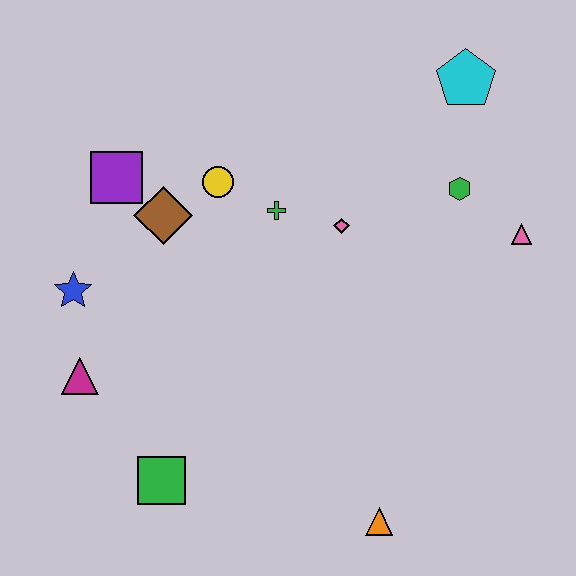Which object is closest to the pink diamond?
The green cross is closest to the pink diamond.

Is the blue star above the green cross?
No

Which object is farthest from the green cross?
The orange triangle is farthest from the green cross.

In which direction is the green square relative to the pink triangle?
The green square is to the left of the pink triangle.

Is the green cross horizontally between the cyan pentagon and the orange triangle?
No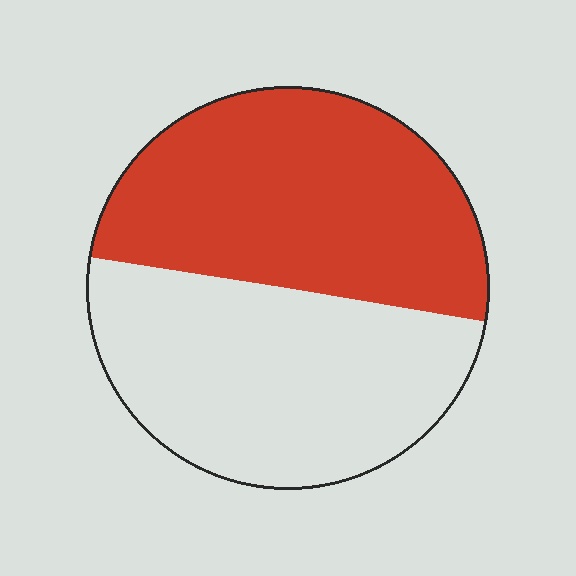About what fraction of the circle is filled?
About one half (1/2).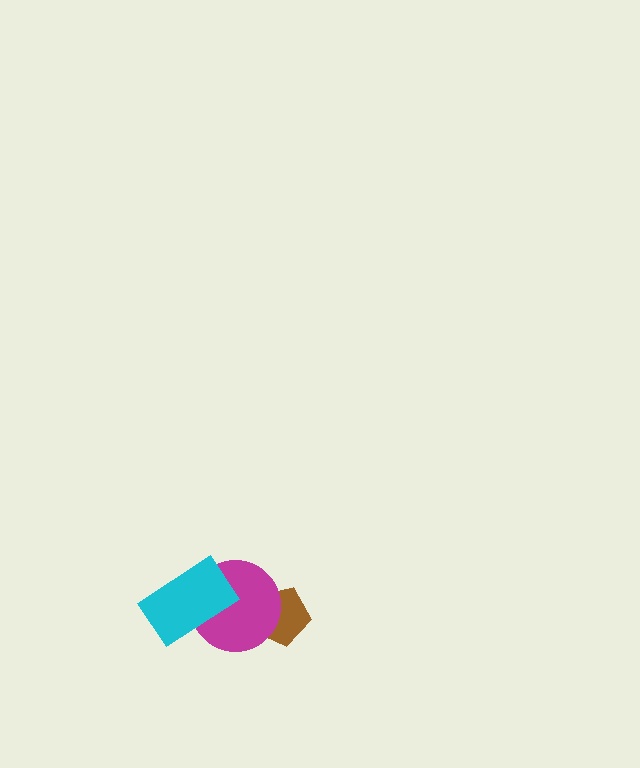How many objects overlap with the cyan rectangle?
1 object overlaps with the cyan rectangle.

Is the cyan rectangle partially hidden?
No, no other shape covers it.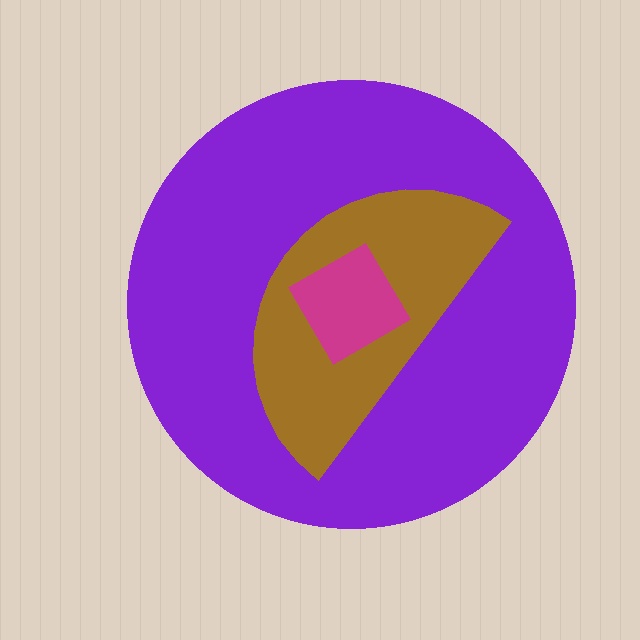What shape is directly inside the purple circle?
The brown semicircle.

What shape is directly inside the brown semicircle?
The magenta diamond.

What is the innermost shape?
The magenta diamond.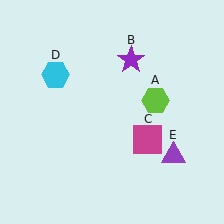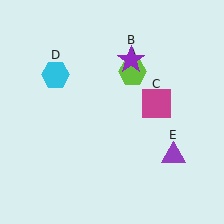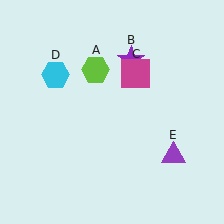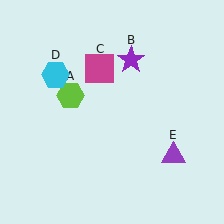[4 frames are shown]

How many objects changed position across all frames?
2 objects changed position: lime hexagon (object A), magenta square (object C).